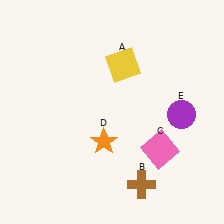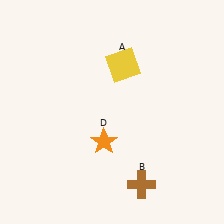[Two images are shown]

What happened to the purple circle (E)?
The purple circle (E) was removed in Image 2. It was in the bottom-right area of Image 1.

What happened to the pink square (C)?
The pink square (C) was removed in Image 2. It was in the bottom-right area of Image 1.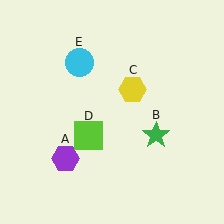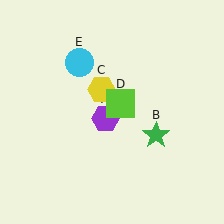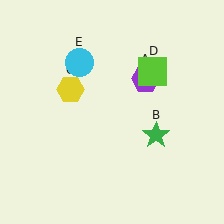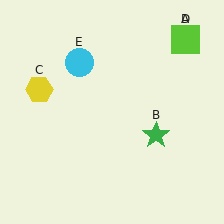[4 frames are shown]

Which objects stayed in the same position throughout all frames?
Green star (object B) and cyan circle (object E) remained stationary.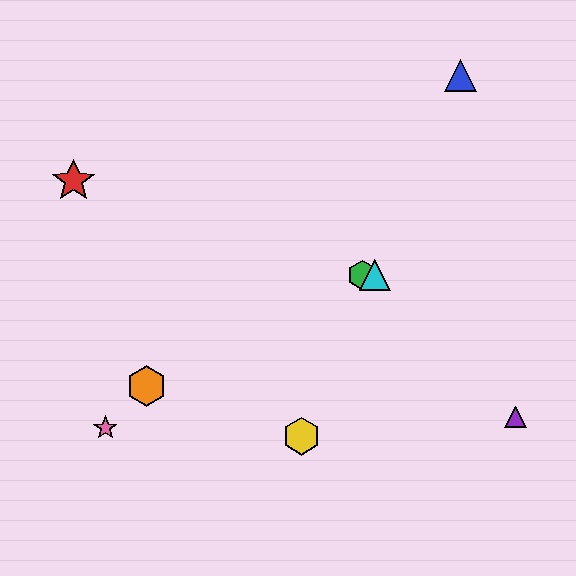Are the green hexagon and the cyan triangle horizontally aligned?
Yes, both are at y≈275.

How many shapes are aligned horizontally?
2 shapes (the green hexagon, the cyan triangle) are aligned horizontally.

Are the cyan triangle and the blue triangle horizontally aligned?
No, the cyan triangle is at y≈275 and the blue triangle is at y≈75.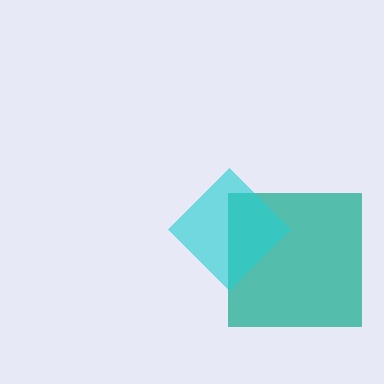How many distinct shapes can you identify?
There are 2 distinct shapes: a teal square, a cyan diamond.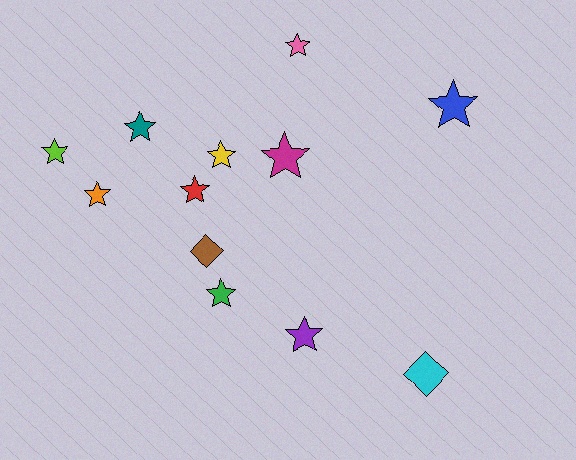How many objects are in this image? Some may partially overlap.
There are 12 objects.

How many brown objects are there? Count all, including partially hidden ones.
There is 1 brown object.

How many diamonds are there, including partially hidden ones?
There are 2 diamonds.